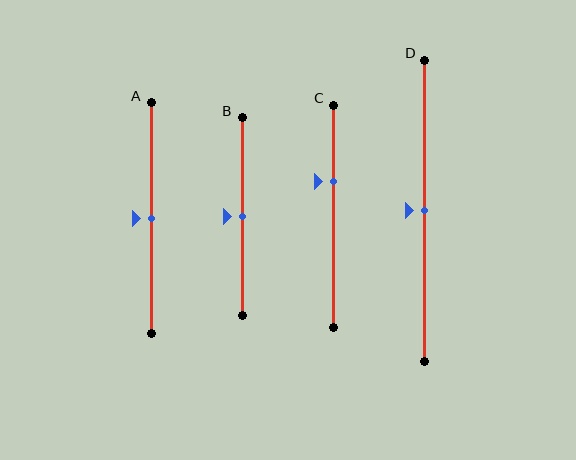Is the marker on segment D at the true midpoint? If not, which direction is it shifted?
Yes, the marker on segment D is at the true midpoint.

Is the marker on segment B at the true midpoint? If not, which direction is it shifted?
Yes, the marker on segment B is at the true midpoint.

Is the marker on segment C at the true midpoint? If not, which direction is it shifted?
No, the marker on segment C is shifted upward by about 16% of the segment length.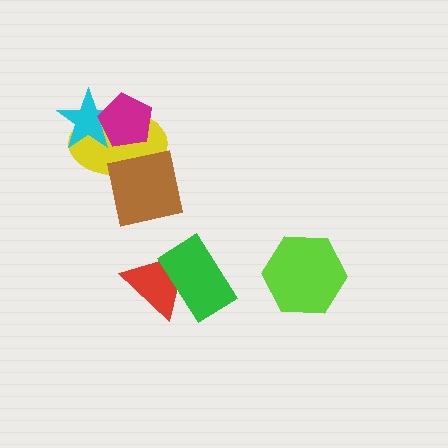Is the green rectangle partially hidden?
No, no other shape covers it.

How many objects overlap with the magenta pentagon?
2 objects overlap with the magenta pentagon.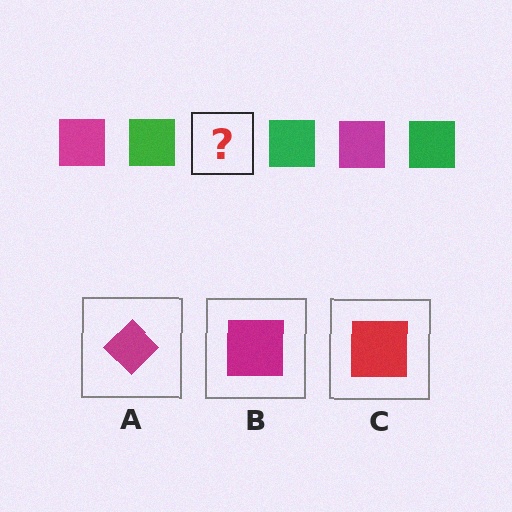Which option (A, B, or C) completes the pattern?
B.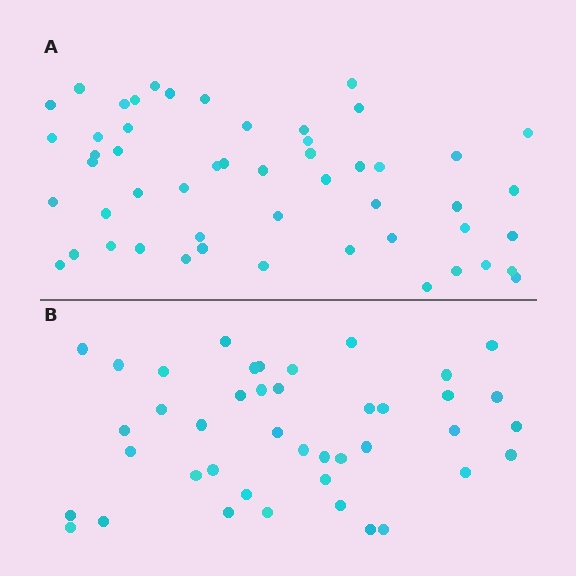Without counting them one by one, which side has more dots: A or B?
Region A (the top region) has more dots.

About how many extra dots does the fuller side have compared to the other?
Region A has roughly 10 or so more dots than region B.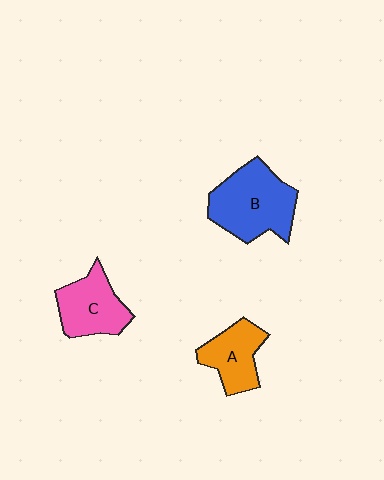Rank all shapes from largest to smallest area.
From largest to smallest: B (blue), C (pink), A (orange).